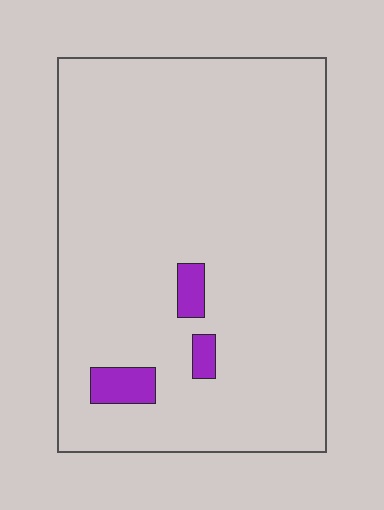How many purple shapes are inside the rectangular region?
3.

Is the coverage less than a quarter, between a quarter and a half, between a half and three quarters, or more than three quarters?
Less than a quarter.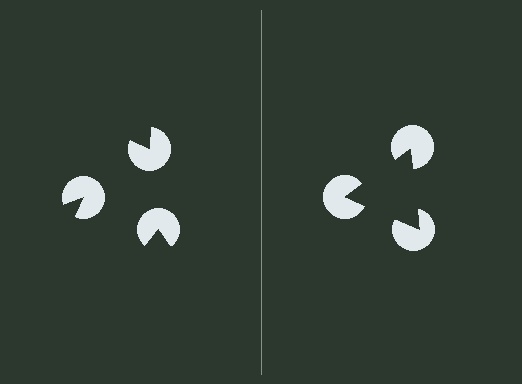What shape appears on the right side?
An illusory triangle.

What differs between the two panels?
The pac-man discs are positioned identically on both sides; only the wedge orientations differ. On the right they align to a triangle; on the left they are misaligned.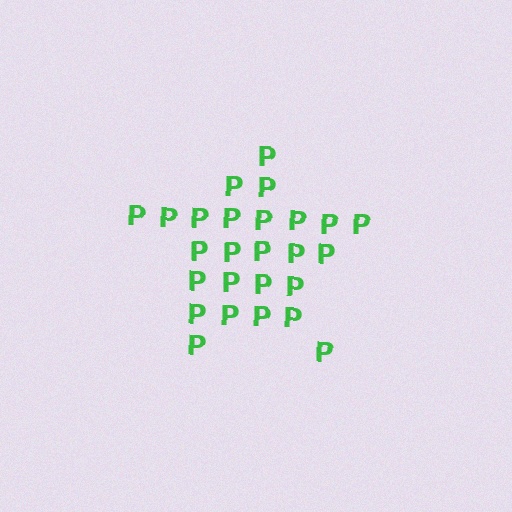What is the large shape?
The large shape is a star.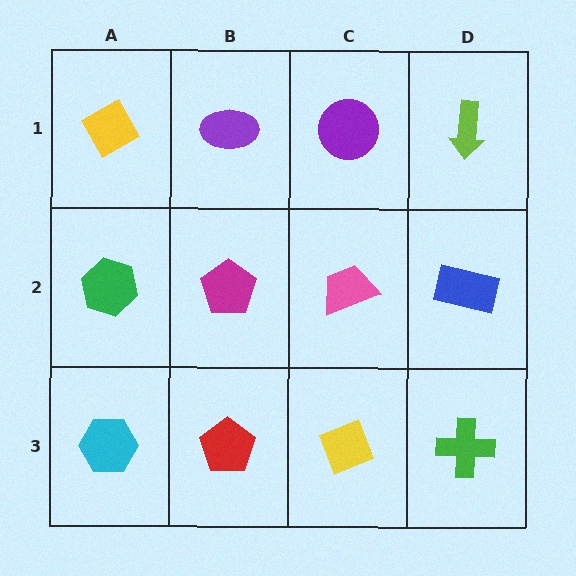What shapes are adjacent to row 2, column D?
A lime arrow (row 1, column D), a green cross (row 3, column D), a pink trapezoid (row 2, column C).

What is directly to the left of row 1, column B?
A yellow diamond.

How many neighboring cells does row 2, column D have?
3.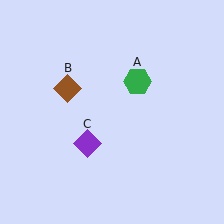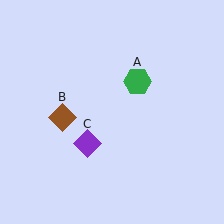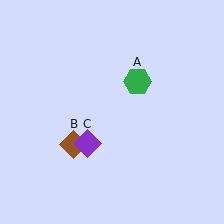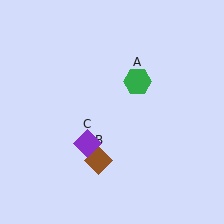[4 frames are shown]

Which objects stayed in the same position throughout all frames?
Green hexagon (object A) and purple diamond (object C) remained stationary.